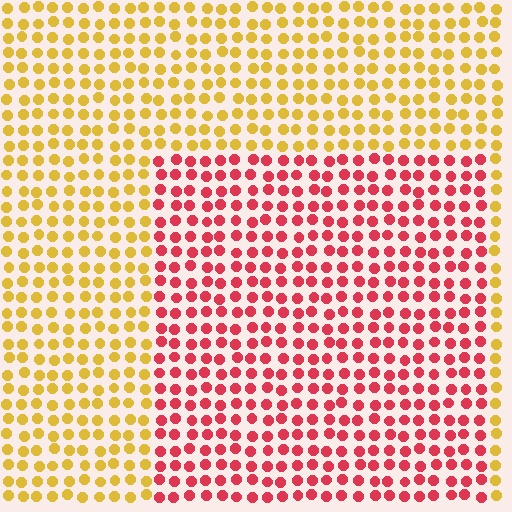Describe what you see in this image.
The image is filled with small yellow elements in a uniform arrangement. A rectangle-shaped region is visible where the elements are tinted to a slightly different hue, forming a subtle color boundary.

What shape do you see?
I see a rectangle.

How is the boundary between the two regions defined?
The boundary is defined purely by a slight shift in hue (about 58 degrees). Spacing, size, and orientation are identical on both sides.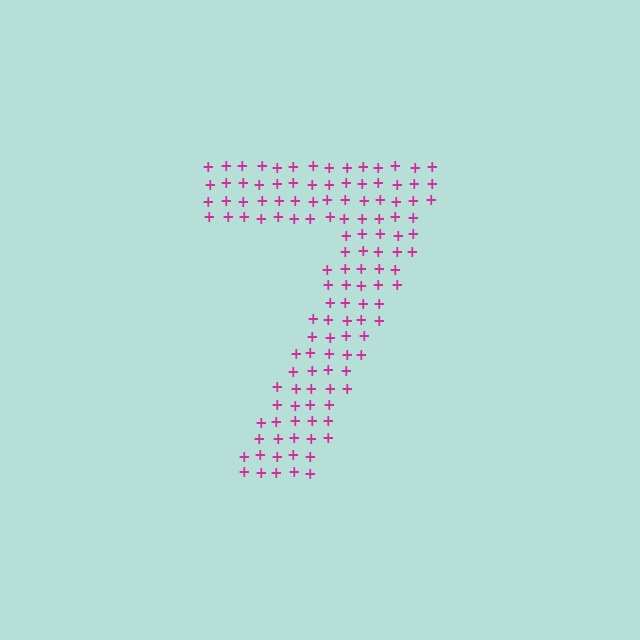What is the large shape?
The large shape is the digit 7.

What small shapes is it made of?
It is made of small plus signs.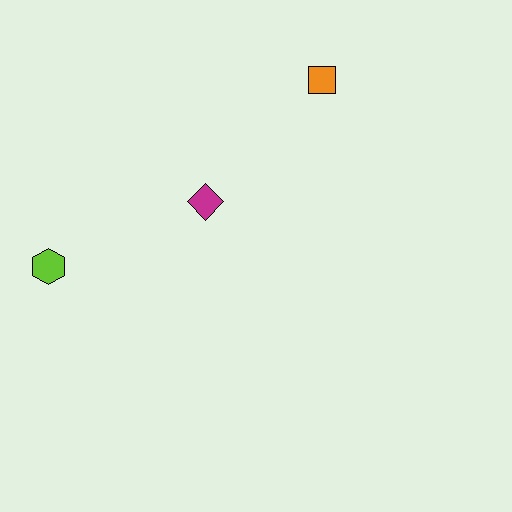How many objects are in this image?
There are 3 objects.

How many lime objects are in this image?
There is 1 lime object.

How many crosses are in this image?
There are no crosses.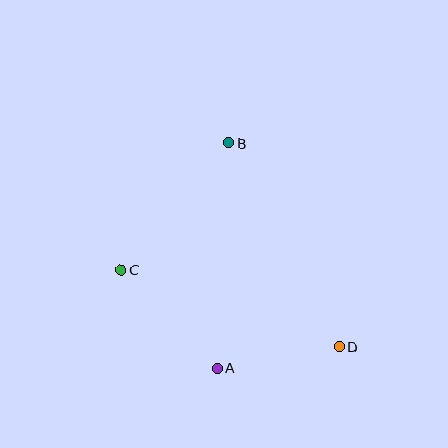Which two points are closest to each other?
Points A and D are closest to each other.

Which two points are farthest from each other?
Points B and D are farthest from each other.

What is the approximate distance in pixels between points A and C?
The distance between A and C is approximately 137 pixels.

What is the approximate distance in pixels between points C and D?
The distance between C and D is approximately 231 pixels.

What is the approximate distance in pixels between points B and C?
The distance between B and C is approximately 166 pixels.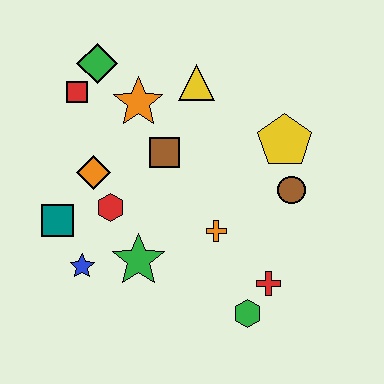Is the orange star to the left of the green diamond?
No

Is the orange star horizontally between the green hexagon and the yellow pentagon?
No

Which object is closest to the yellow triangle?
The orange star is closest to the yellow triangle.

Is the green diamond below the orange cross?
No